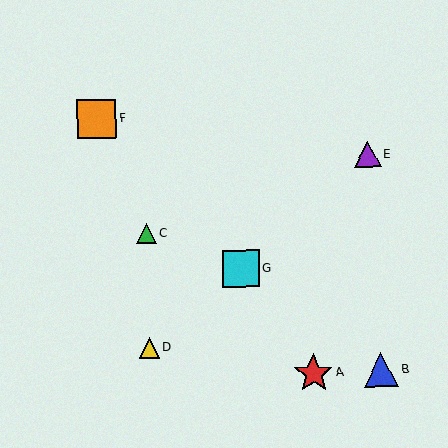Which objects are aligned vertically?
Objects C, D are aligned vertically.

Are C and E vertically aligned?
No, C is at x≈146 and E is at x≈367.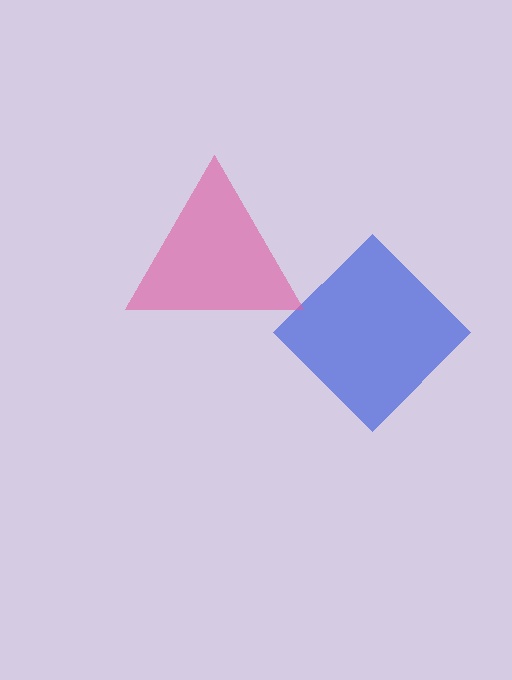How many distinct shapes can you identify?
There are 2 distinct shapes: a blue diamond, a pink triangle.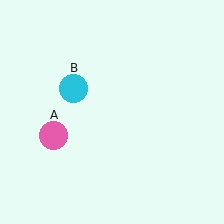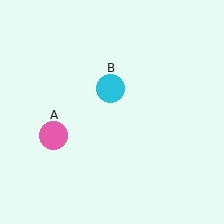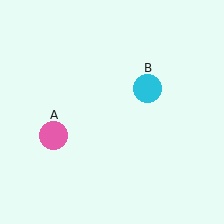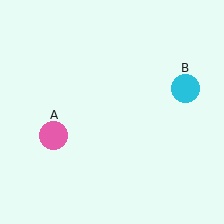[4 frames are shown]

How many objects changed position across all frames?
1 object changed position: cyan circle (object B).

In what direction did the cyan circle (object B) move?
The cyan circle (object B) moved right.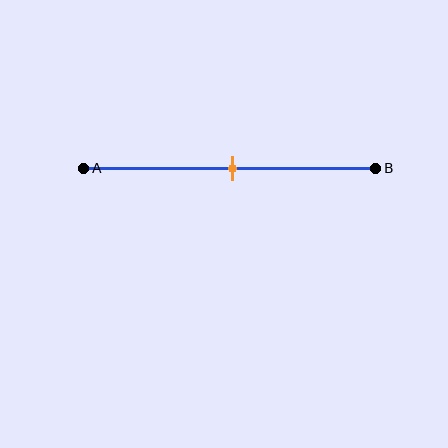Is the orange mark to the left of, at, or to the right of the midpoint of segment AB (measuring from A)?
The orange mark is approximately at the midpoint of segment AB.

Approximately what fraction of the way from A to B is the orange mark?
The orange mark is approximately 50% of the way from A to B.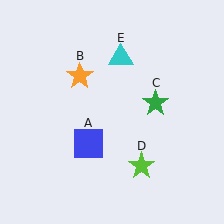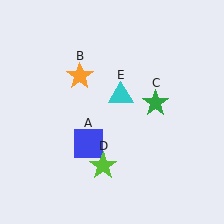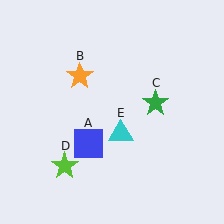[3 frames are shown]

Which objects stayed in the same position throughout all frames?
Blue square (object A) and orange star (object B) and green star (object C) remained stationary.